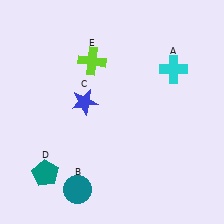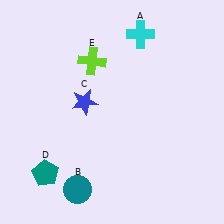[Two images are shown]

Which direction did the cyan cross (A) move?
The cyan cross (A) moved up.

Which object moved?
The cyan cross (A) moved up.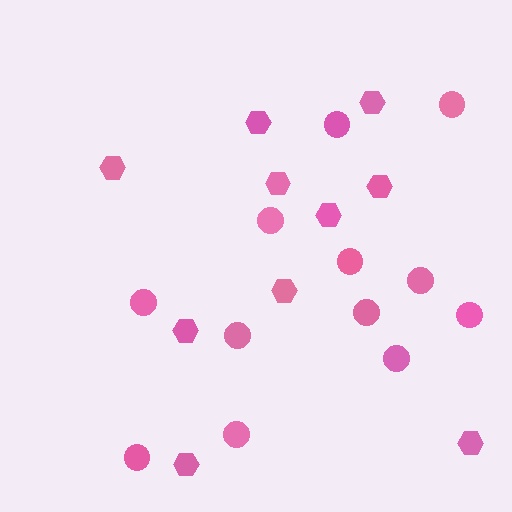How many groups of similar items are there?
There are 2 groups: one group of hexagons (10) and one group of circles (12).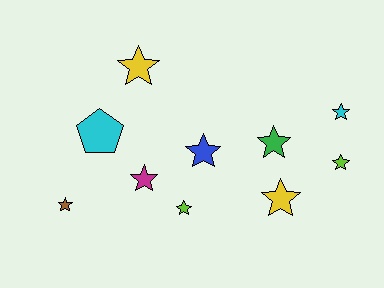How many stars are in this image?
There are 9 stars.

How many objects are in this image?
There are 10 objects.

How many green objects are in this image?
There is 1 green object.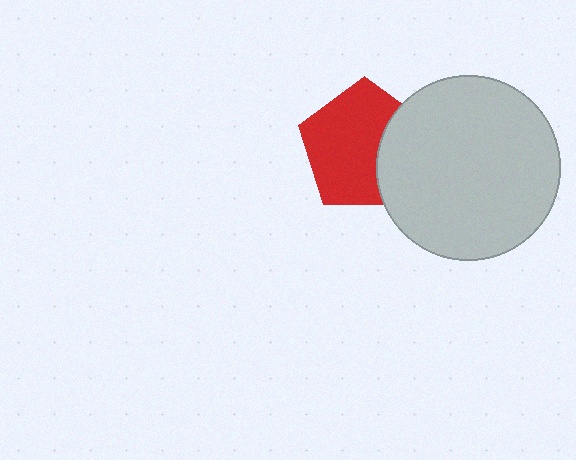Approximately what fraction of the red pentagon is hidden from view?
Roughly 31% of the red pentagon is hidden behind the light gray circle.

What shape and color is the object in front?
The object in front is a light gray circle.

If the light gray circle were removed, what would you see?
You would see the complete red pentagon.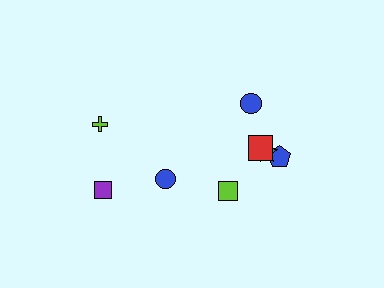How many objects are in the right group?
There are 5 objects.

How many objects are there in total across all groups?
There are 8 objects.